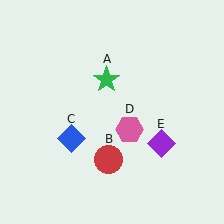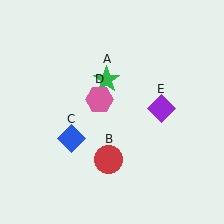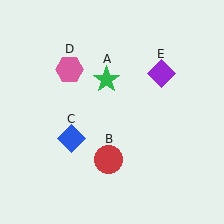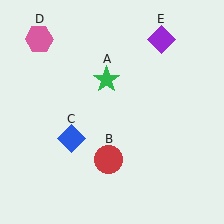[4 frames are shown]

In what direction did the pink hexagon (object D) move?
The pink hexagon (object D) moved up and to the left.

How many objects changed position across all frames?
2 objects changed position: pink hexagon (object D), purple diamond (object E).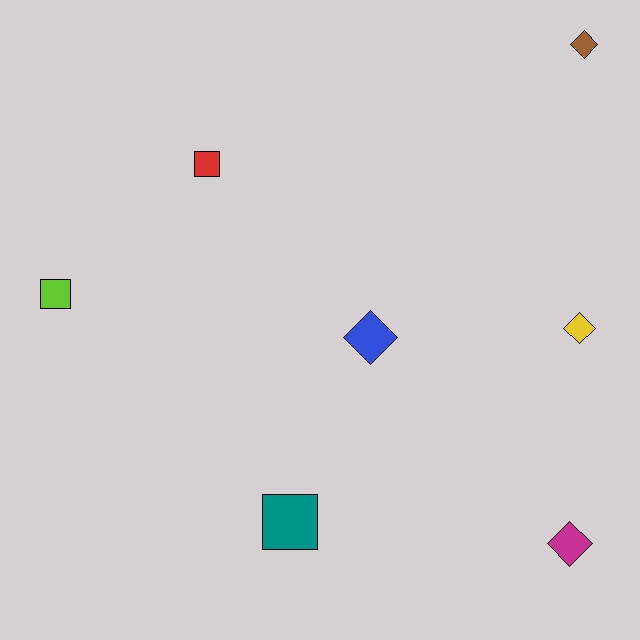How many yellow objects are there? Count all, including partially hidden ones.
There is 1 yellow object.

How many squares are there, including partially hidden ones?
There are 3 squares.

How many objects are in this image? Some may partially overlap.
There are 7 objects.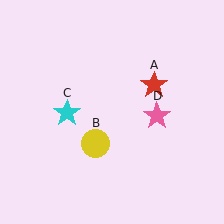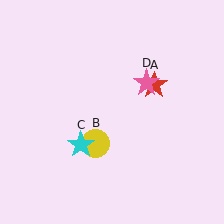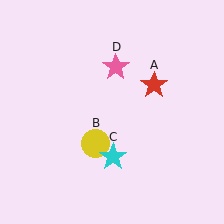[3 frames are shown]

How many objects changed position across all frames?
2 objects changed position: cyan star (object C), pink star (object D).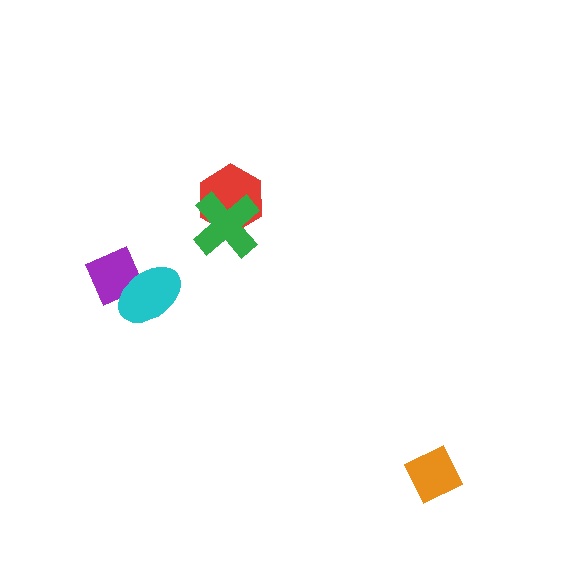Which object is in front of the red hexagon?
The green cross is in front of the red hexagon.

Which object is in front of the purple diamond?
The cyan ellipse is in front of the purple diamond.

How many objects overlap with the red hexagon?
1 object overlaps with the red hexagon.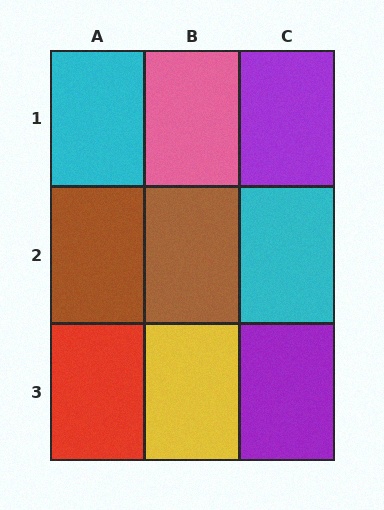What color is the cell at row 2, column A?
Brown.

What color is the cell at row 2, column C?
Cyan.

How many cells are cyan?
2 cells are cyan.